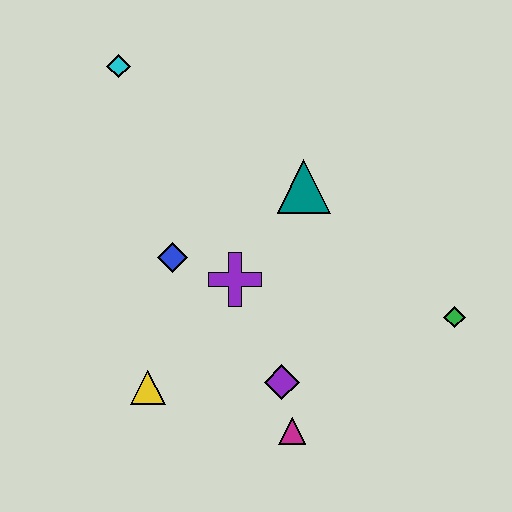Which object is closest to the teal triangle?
The purple cross is closest to the teal triangle.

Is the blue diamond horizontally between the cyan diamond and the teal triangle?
Yes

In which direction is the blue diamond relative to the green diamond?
The blue diamond is to the left of the green diamond.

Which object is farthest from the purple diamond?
The cyan diamond is farthest from the purple diamond.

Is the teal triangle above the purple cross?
Yes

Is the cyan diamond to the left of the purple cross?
Yes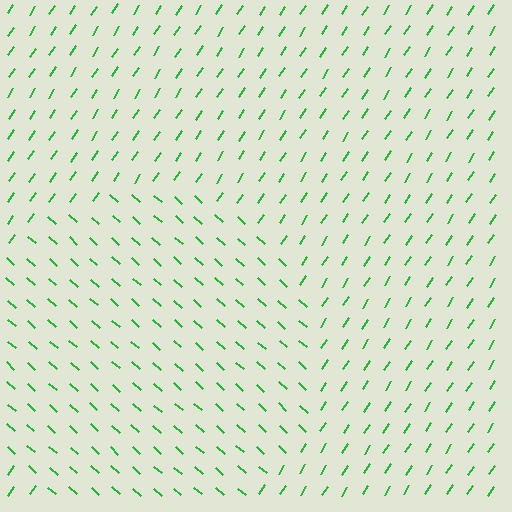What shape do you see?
I see a circle.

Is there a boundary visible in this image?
Yes, there is a texture boundary formed by a change in line orientation.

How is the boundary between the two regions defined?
The boundary is defined purely by a change in line orientation (approximately 82 degrees difference). All lines are the same color and thickness.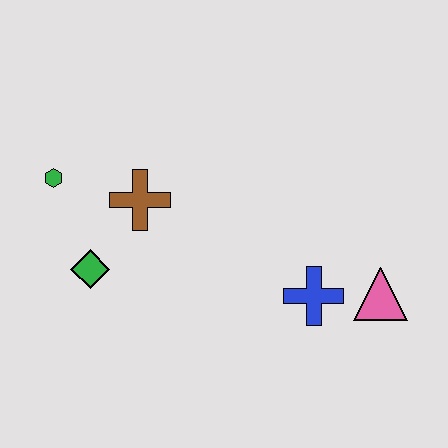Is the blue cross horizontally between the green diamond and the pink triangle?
Yes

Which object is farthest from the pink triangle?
The green hexagon is farthest from the pink triangle.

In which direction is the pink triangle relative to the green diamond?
The pink triangle is to the right of the green diamond.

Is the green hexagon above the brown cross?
Yes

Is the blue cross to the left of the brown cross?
No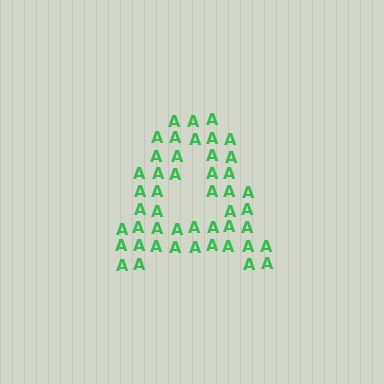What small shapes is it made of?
It is made of small letter A's.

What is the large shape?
The large shape is the letter A.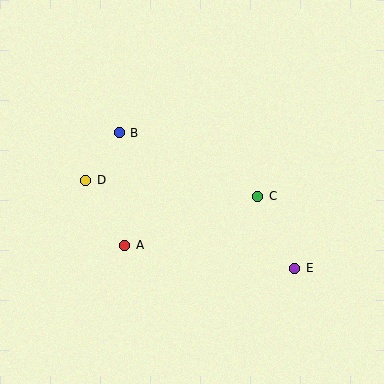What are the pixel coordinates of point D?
Point D is at (86, 180).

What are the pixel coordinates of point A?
Point A is at (125, 245).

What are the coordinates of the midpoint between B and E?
The midpoint between B and E is at (207, 201).